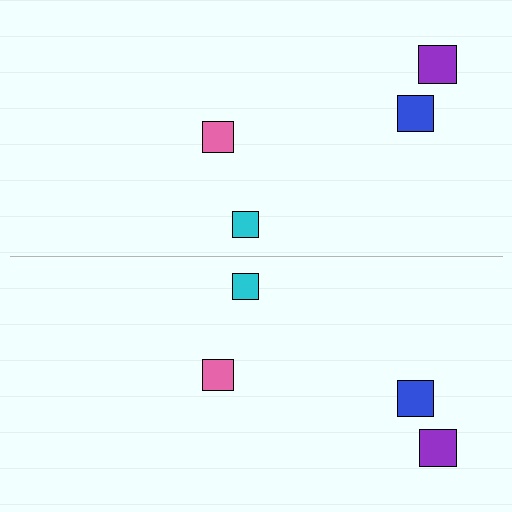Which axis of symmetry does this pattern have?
The pattern has a horizontal axis of symmetry running through the center of the image.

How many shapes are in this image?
There are 8 shapes in this image.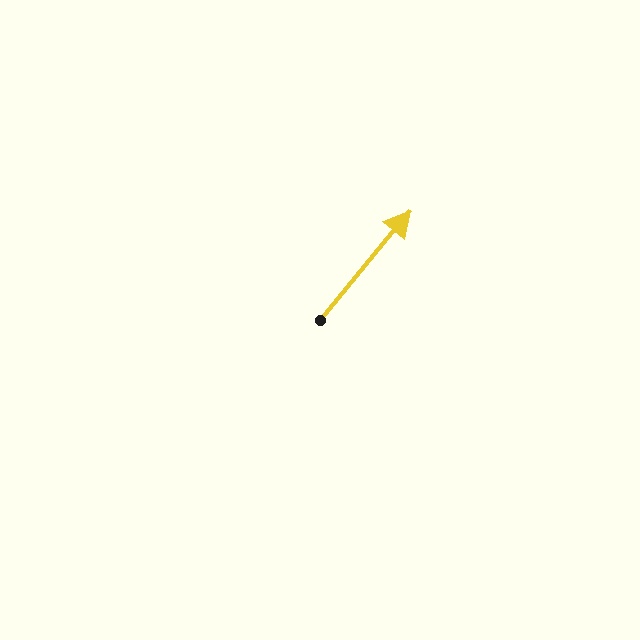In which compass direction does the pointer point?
Northeast.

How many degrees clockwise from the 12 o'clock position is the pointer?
Approximately 39 degrees.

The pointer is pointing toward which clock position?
Roughly 1 o'clock.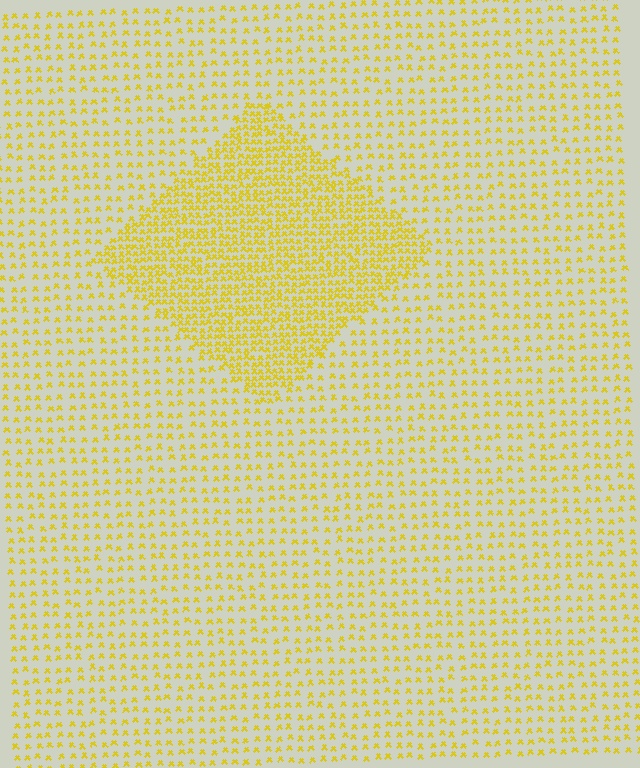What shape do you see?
I see a diamond.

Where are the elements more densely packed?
The elements are more densely packed inside the diamond boundary.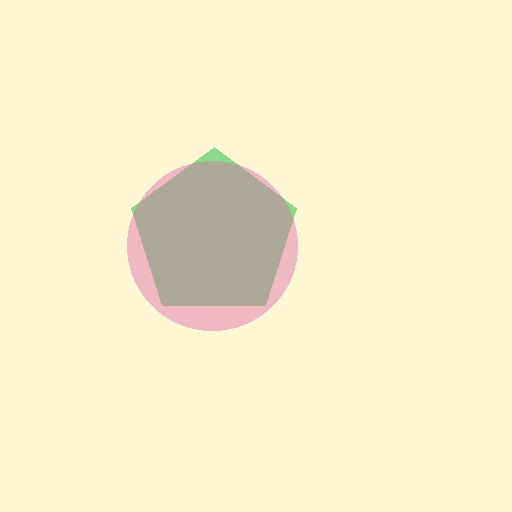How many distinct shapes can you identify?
There are 2 distinct shapes: a green pentagon, a pink circle.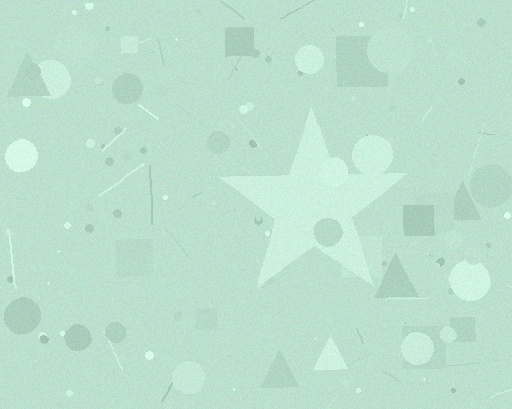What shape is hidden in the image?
A star is hidden in the image.